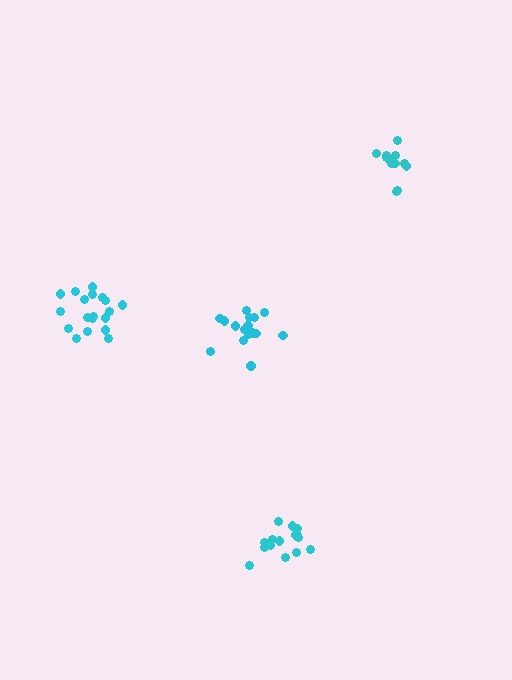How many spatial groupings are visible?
There are 4 spatial groupings.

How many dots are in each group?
Group 1: 13 dots, Group 2: 15 dots, Group 3: 19 dots, Group 4: 16 dots (63 total).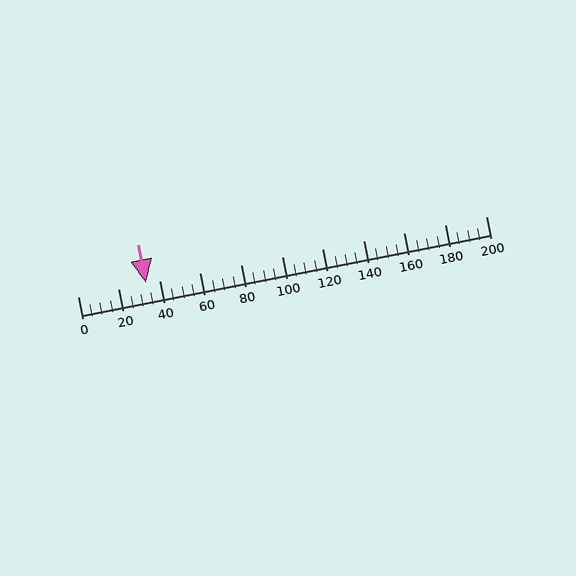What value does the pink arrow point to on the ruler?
The pink arrow points to approximately 34.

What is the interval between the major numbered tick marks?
The major tick marks are spaced 20 units apart.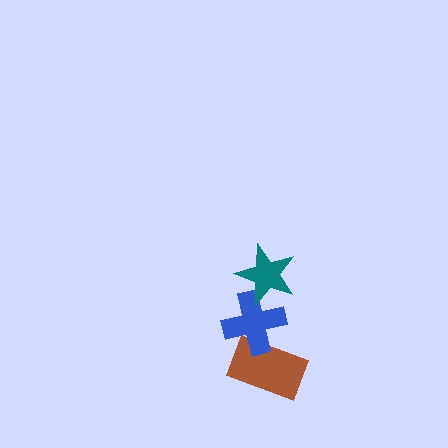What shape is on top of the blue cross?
The teal star is on top of the blue cross.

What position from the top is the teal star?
The teal star is 1st from the top.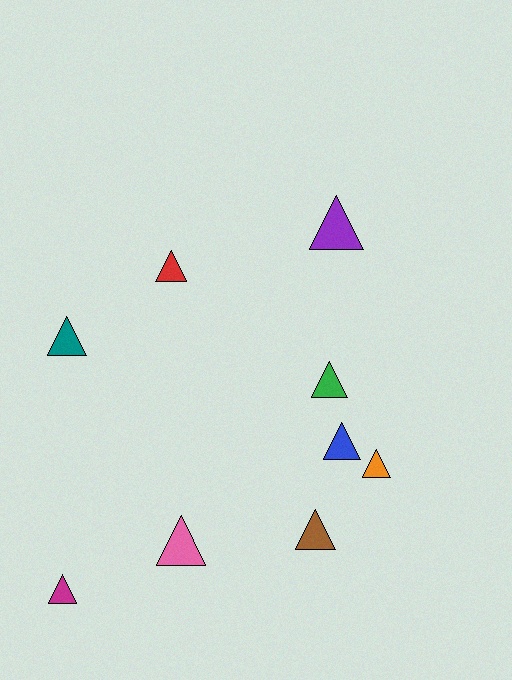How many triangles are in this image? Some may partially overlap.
There are 9 triangles.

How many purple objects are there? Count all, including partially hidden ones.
There is 1 purple object.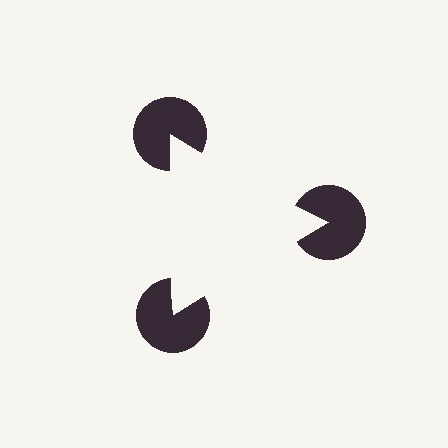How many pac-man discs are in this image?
There are 3 — one at each vertex of the illusory triangle.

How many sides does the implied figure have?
3 sides.